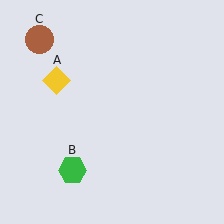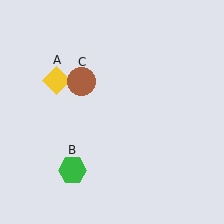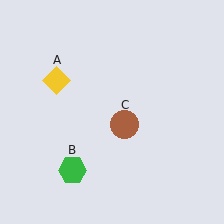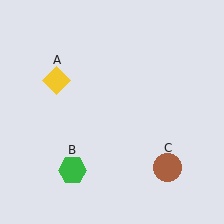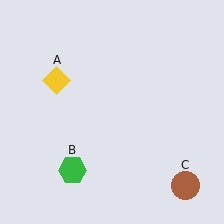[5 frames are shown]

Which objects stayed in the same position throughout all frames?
Yellow diamond (object A) and green hexagon (object B) remained stationary.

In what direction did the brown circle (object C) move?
The brown circle (object C) moved down and to the right.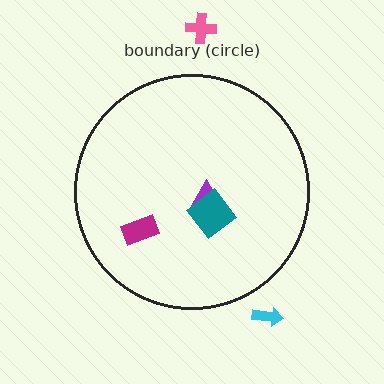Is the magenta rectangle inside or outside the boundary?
Inside.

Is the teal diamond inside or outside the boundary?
Inside.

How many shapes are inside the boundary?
3 inside, 2 outside.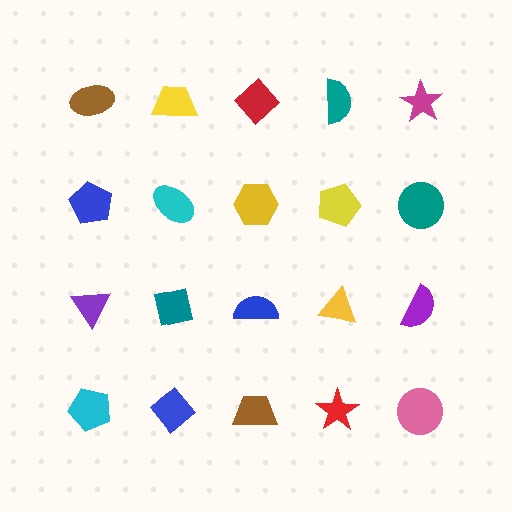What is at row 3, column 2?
A teal square.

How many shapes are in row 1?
5 shapes.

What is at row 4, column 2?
A blue diamond.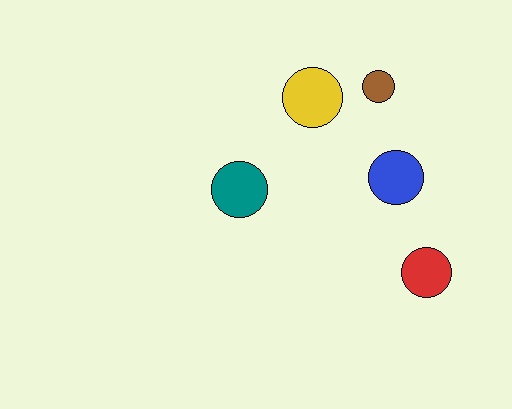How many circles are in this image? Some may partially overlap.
There are 5 circles.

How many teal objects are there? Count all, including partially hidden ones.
There is 1 teal object.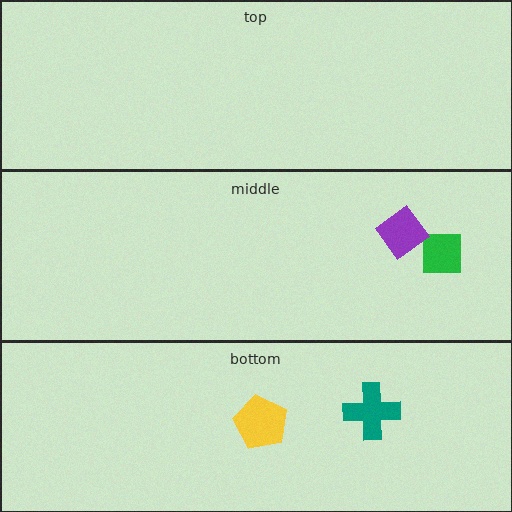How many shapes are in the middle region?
2.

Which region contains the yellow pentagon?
The bottom region.